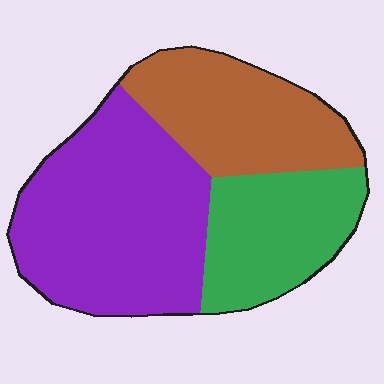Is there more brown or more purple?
Purple.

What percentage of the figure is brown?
Brown takes up about one quarter (1/4) of the figure.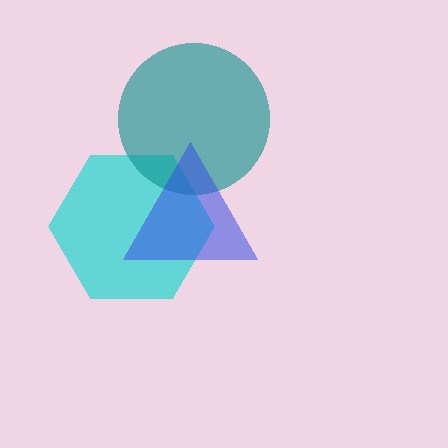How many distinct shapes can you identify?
There are 3 distinct shapes: a cyan hexagon, a teal circle, a blue triangle.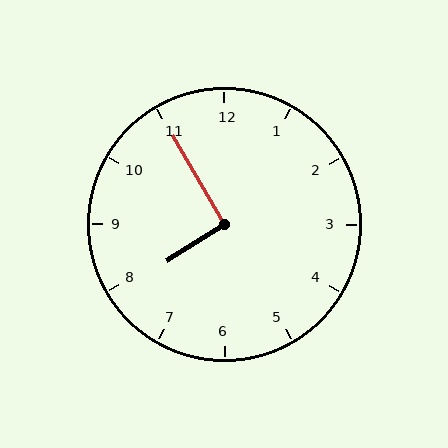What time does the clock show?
7:55.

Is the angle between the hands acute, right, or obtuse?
It is right.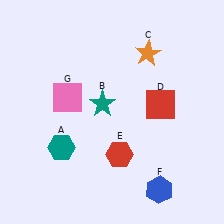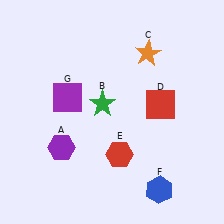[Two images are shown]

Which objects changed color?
A changed from teal to purple. B changed from teal to green. G changed from pink to purple.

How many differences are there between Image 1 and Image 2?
There are 3 differences between the two images.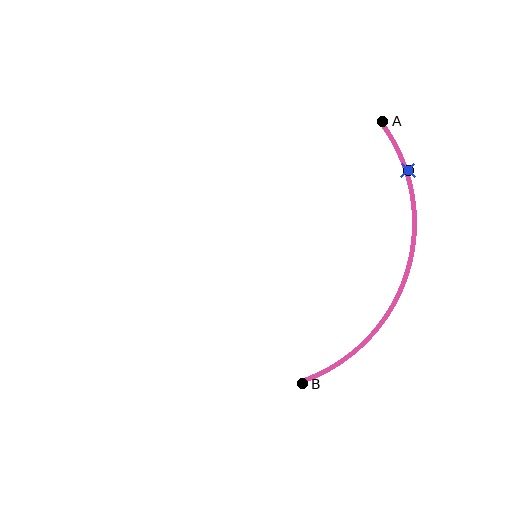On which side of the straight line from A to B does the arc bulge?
The arc bulges to the right of the straight line connecting A and B.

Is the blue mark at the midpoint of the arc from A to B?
No. The blue mark lies on the arc but is closer to endpoint A. The arc midpoint would be at the point on the curve equidistant along the arc from both A and B.